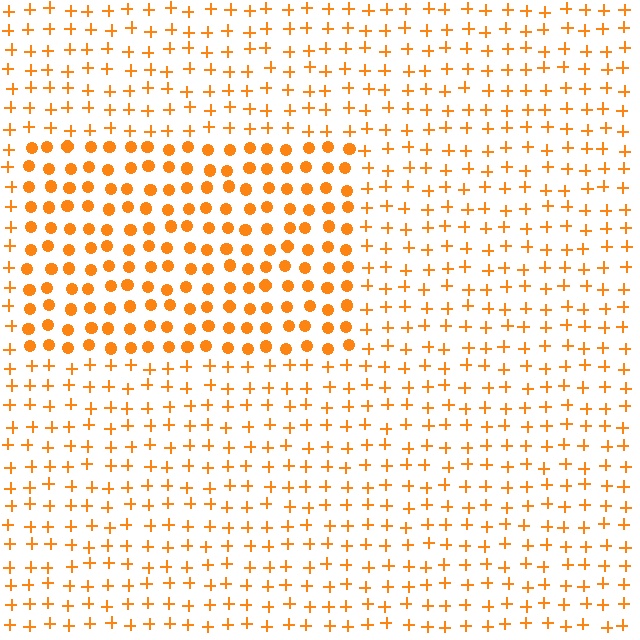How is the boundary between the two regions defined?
The boundary is defined by a change in element shape: circles inside vs. plus signs outside. All elements share the same color and spacing.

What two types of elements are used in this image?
The image uses circles inside the rectangle region and plus signs outside it.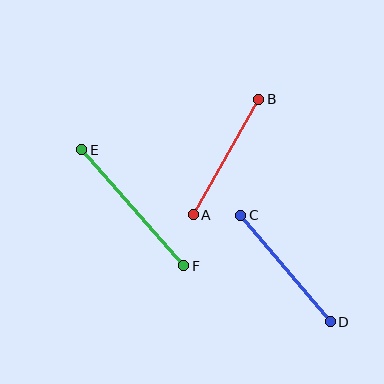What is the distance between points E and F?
The distance is approximately 154 pixels.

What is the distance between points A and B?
The distance is approximately 133 pixels.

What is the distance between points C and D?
The distance is approximately 139 pixels.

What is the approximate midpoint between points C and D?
The midpoint is at approximately (286, 268) pixels.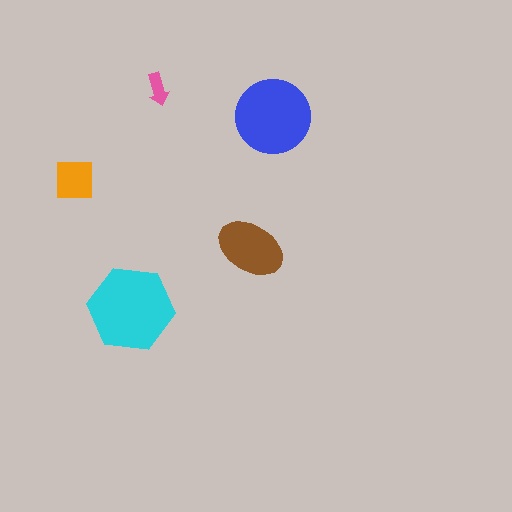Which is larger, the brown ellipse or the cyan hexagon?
The cyan hexagon.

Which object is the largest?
The cyan hexagon.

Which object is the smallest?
The pink arrow.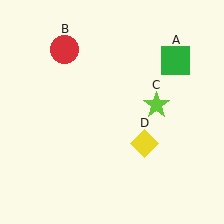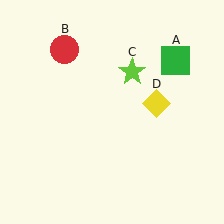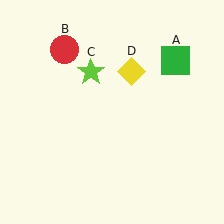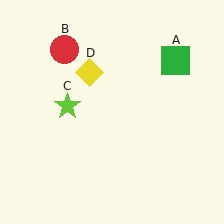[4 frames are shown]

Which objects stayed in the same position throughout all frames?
Green square (object A) and red circle (object B) remained stationary.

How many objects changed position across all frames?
2 objects changed position: lime star (object C), yellow diamond (object D).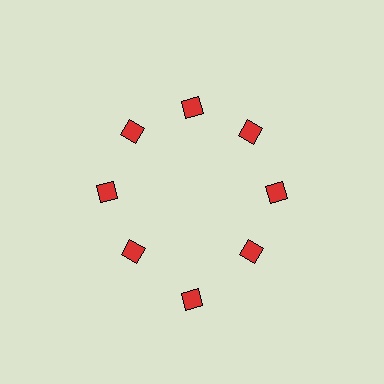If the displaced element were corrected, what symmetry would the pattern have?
It would have 8-fold rotational symmetry — the pattern would map onto itself every 45 degrees.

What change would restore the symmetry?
The symmetry would be restored by moving it inward, back onto the ring so that all 8 diamonds sit at equal angles and equal distance from the center.